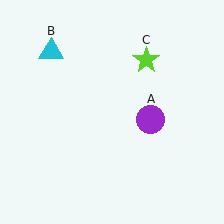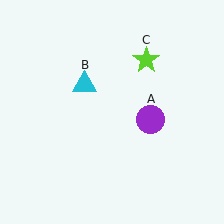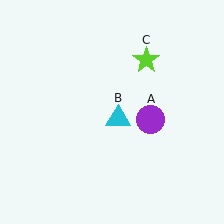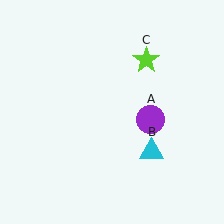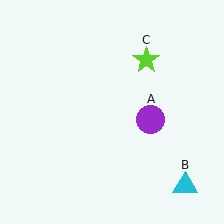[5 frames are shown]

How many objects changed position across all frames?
1 object changed position: cyan triangle (object B).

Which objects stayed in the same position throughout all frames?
Purple circle (object A) and lime star (object C) remained stationary.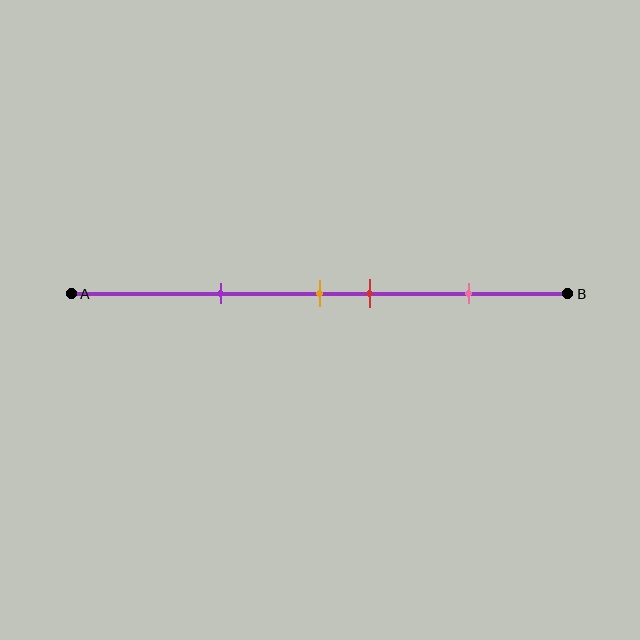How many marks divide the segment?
There are 4 marks dividing the segment.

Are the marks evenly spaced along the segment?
No, the marks are not evenly spaced.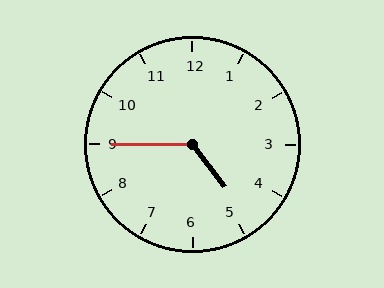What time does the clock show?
4:45.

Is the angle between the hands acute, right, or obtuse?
It is obtuse.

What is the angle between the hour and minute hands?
Approximately 128 degrees.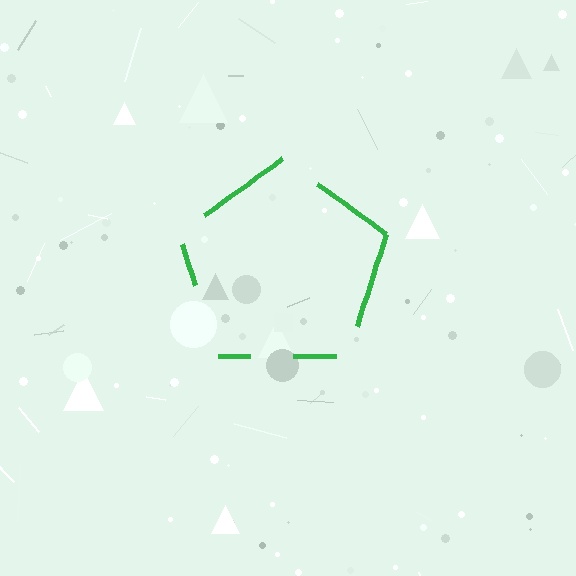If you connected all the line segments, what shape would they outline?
They would outline a pentagon.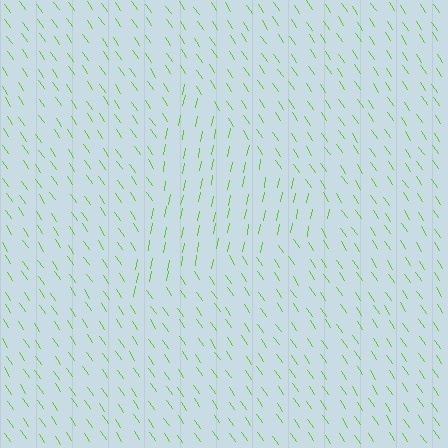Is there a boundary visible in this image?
Yes, there is a texture boundary formed by a change in line orientation.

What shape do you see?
I see a triangle.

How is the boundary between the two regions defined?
The boundary is defined purely by a change in line orientation (approximately 45 degrees difference). All lines are the same color and thickness.